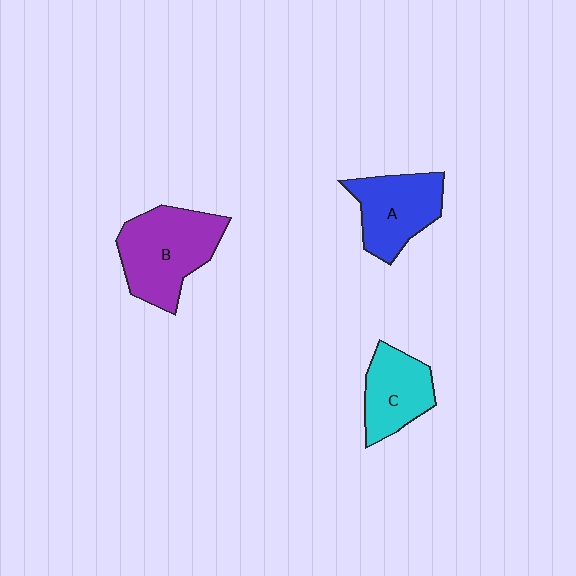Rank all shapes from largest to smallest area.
From largest to smallest: B (purple), A (blue), C (cyan).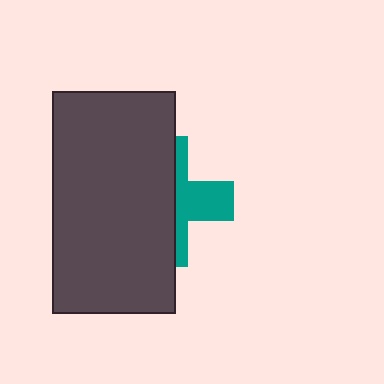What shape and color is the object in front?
The object in front is a dark gray rectangle.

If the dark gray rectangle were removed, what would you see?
You would see the complete teal cross.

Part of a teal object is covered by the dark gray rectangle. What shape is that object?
It is a cross.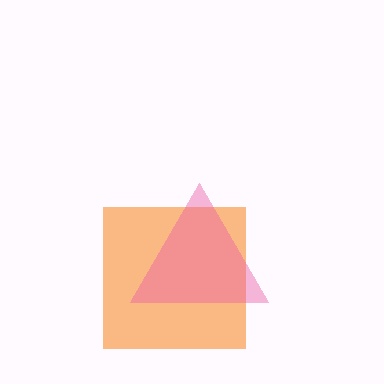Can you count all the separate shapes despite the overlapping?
Yes, there are 2 separate shapes.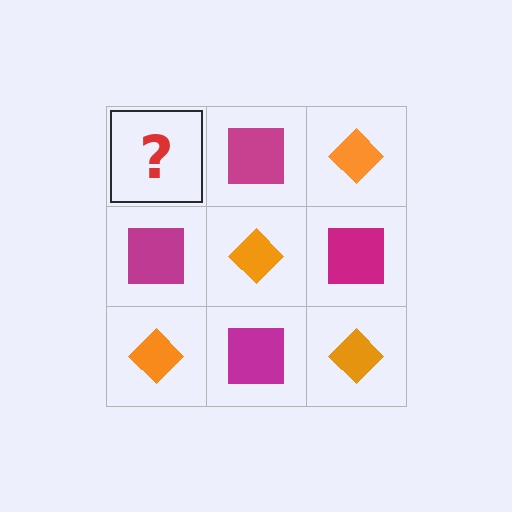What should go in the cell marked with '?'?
The missing cell should contain an orange diamond.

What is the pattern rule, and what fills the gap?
The rule is that it alternates orange diamond and magenta square in a checkerboard pattern. The gap should be filled with an orange diamond.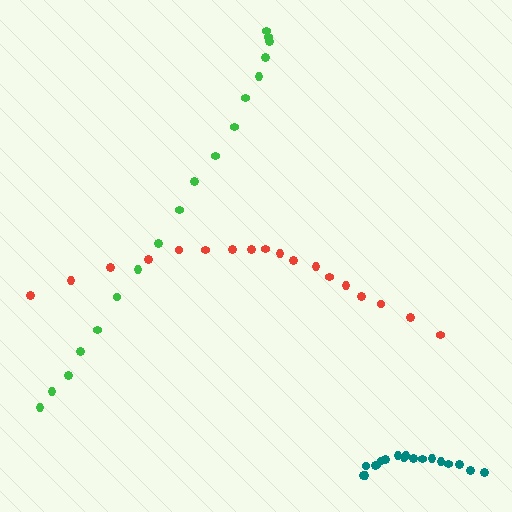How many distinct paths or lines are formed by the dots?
There are 3 distinct paths.